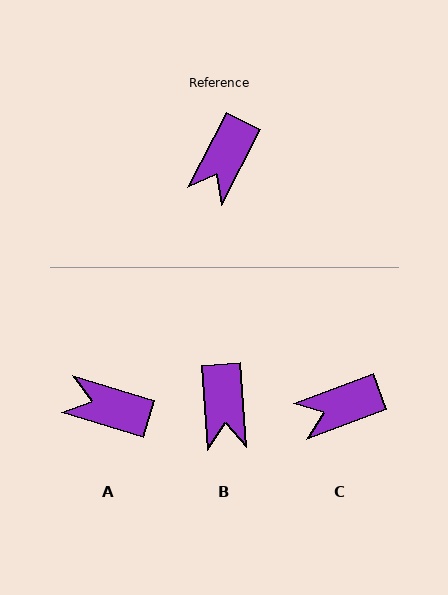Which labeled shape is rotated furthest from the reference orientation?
A, about 80 degrees away.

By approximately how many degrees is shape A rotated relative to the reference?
Approximately 80 degrees clockwise.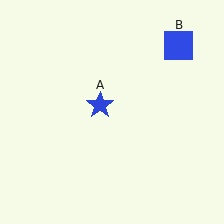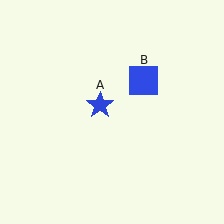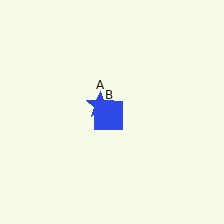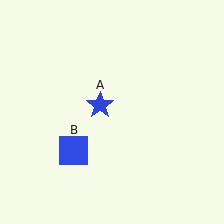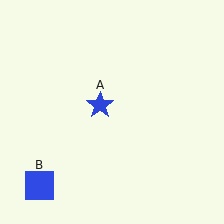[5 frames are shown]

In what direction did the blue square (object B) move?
The blue square (object B) moved down and to the left.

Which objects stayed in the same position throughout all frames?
Blue star (object A) remained stationary.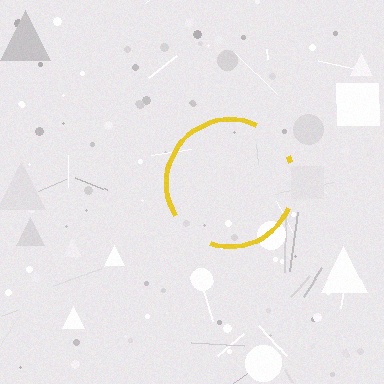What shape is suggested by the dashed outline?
The dashed outline suggests a circle.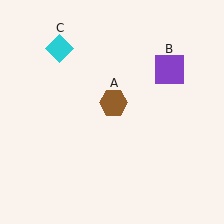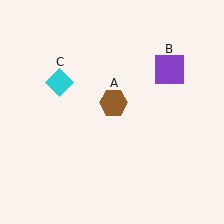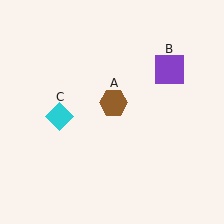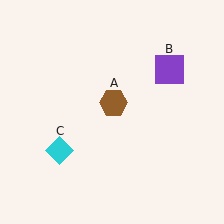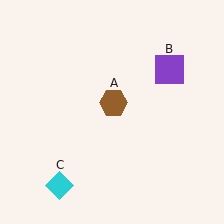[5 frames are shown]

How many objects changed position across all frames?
1 object changed position: cyan diamond (object C).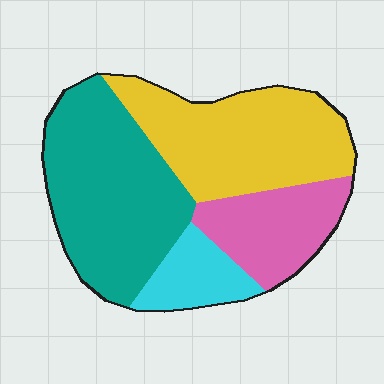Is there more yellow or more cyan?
Yellow.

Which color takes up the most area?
Teal, at roughly 40%.